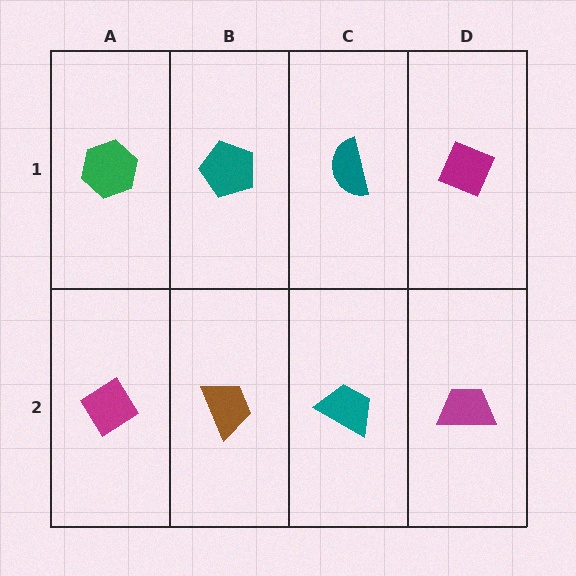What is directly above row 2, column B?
A teal pentagon.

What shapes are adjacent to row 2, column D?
A magenta diamond (row 1, column D), a teal trapezoid (row 2, column C).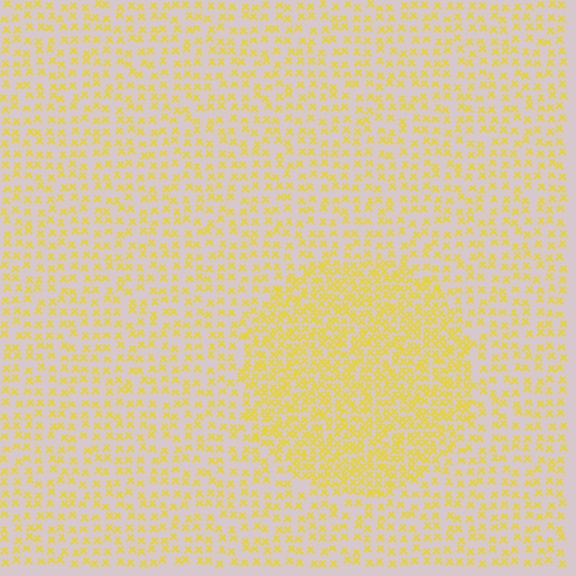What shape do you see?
I see a circle.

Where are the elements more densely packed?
The elements are more densely packed inside the circle boundary.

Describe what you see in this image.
The image contains small yellow elements arranged at two different densities. A circle-shaped region is visible where the elements are more densely packed than the surrounding area.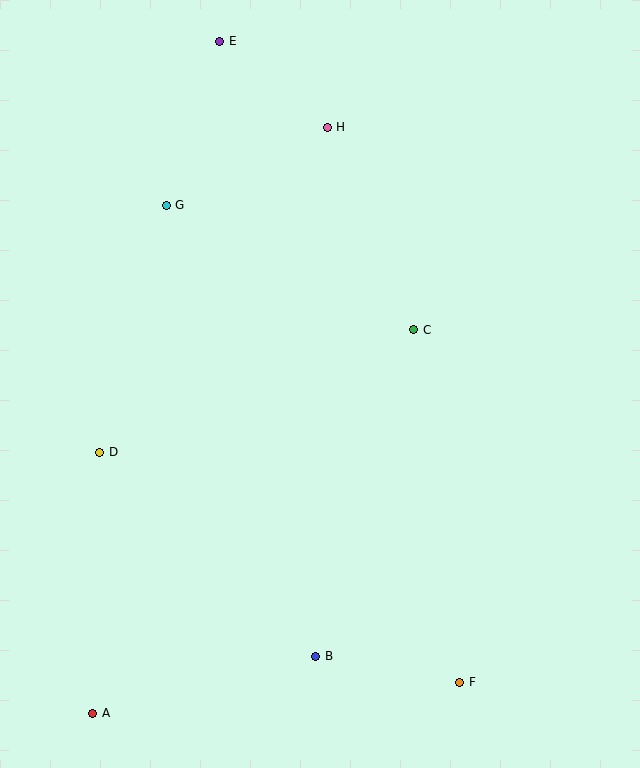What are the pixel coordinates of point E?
Point E is at (220, 41).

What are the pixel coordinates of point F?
Point F is at (460, 682).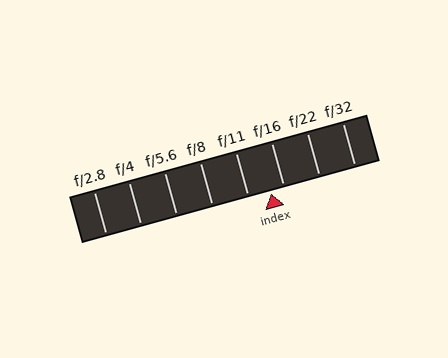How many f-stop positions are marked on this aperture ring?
There are 8 f-stop positions marked.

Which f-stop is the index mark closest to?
The index mark is closest to f/16.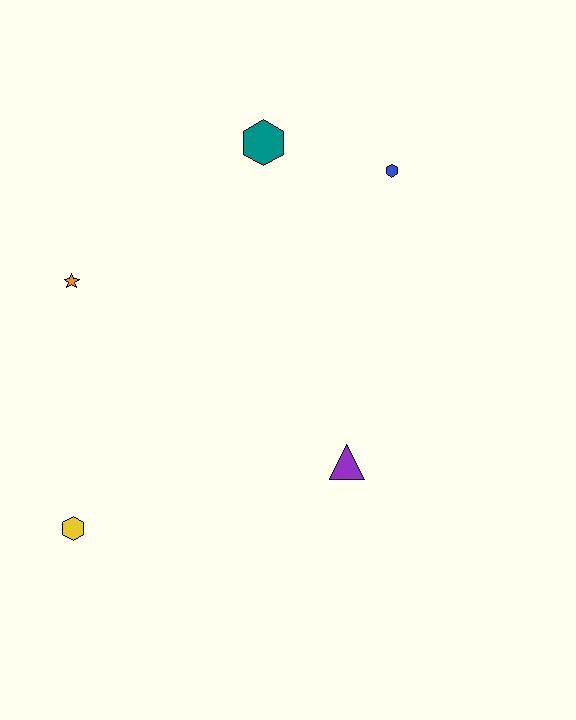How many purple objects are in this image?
There is 1 purple object.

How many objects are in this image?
There are 5 objects.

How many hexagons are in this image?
There are 3 hexagons.